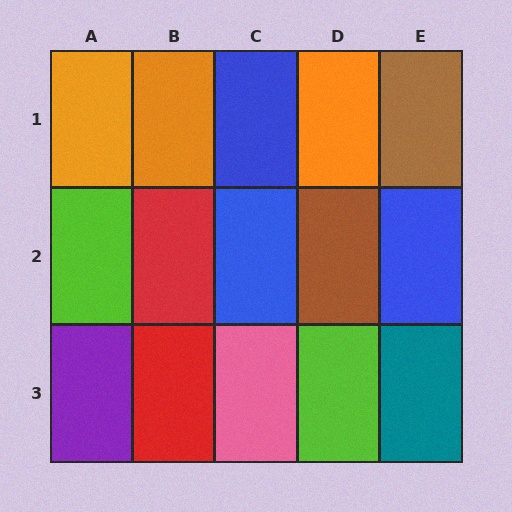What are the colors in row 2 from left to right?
Lime, red, blue, brown, blue.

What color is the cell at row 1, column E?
Brown.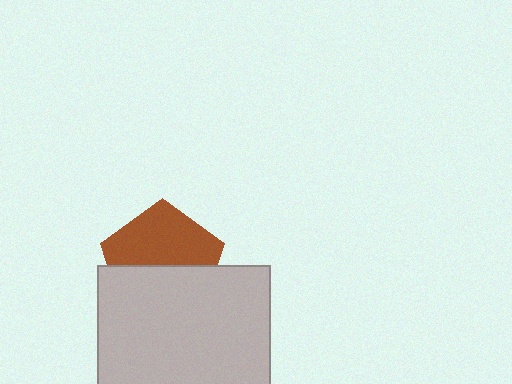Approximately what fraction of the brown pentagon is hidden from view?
Roughly 47% of the brown pentagon is hidden behind the light gray rectangle.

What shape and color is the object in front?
The object in front is a light gray rectangle.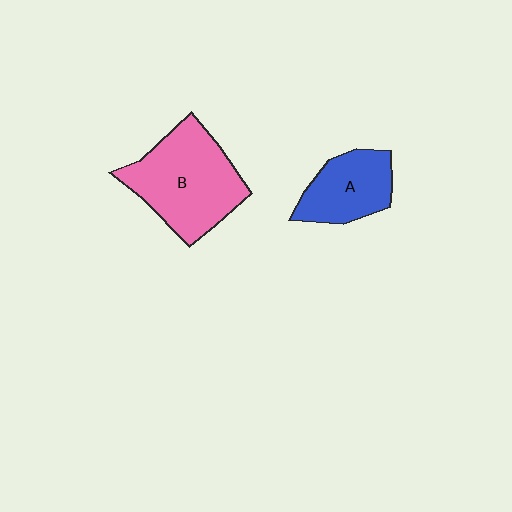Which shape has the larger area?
Shape B (pink).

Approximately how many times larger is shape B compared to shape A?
Approximately 1.7 times.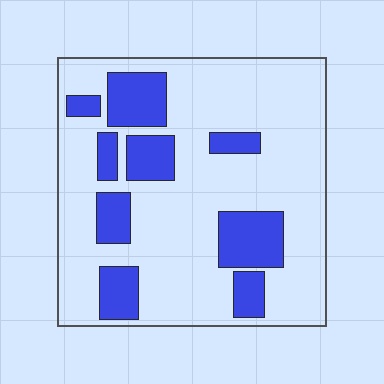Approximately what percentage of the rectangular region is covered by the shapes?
Approximately 25%.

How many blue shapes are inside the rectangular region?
9.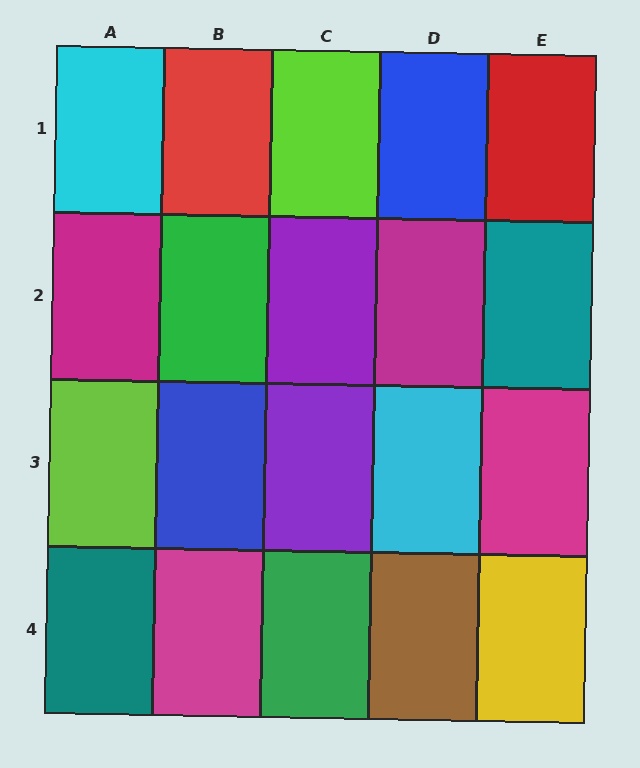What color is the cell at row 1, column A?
Cyan.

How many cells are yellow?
1 cell is yellow.